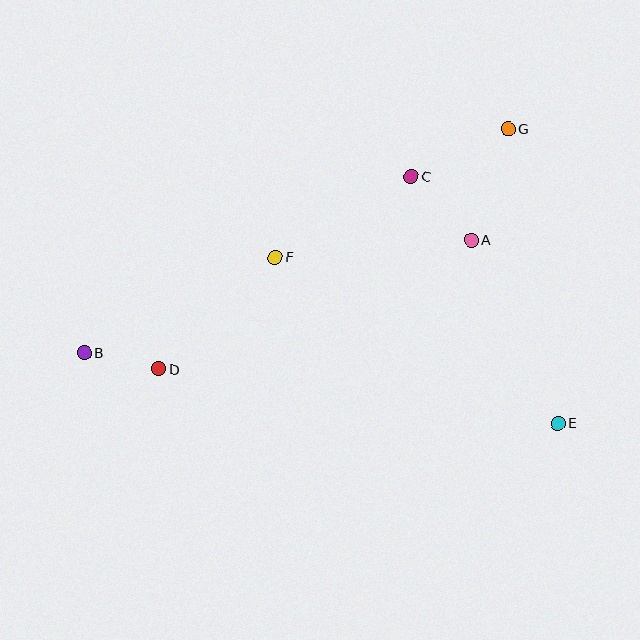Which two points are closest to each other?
Points B and D are closest to each other.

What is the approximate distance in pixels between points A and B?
The distance between A and B is approximately 403 pixels.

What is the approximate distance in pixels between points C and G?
The distance between C and G is approximately 108 pixels.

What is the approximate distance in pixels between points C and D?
The distance between C and D is approximately 318 pixels.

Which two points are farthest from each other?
Points B and G are farthest from each other.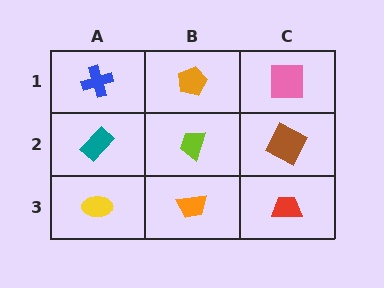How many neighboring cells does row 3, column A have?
2.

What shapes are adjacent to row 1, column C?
A brown square (row 2, column C), an orange pentagon (row 1, column B).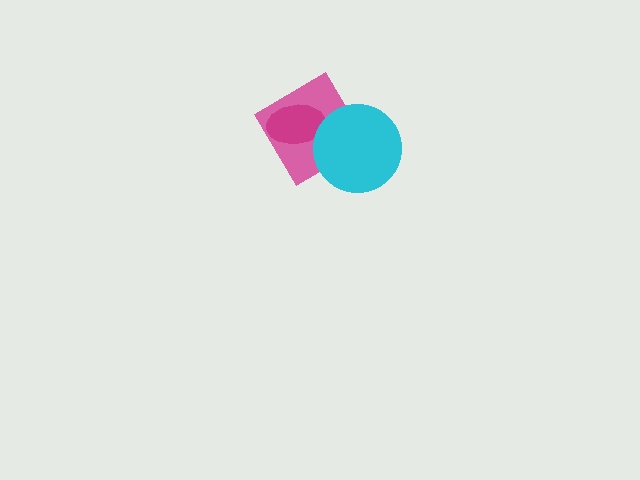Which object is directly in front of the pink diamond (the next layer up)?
The magenta ellipse is directly in front of the pink diamond.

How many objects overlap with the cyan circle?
1 object overlaps with the cyan circle.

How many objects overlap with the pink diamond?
2 objects overlap with the pink diamond.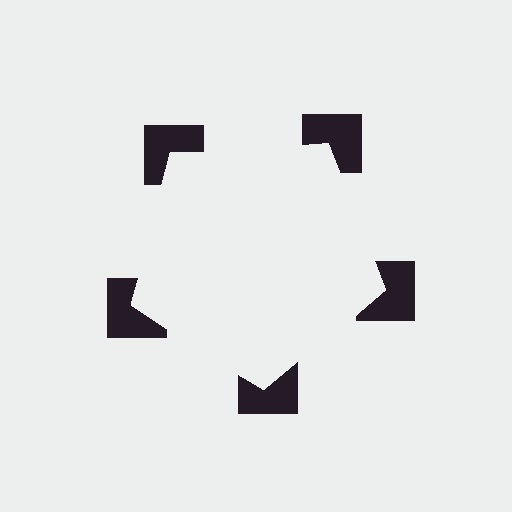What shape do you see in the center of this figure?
An illusory pentagon — its edges are inferred from the aligned wedge cuts in the notched squares, not physically drawn.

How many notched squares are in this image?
There are 5 — one at each vertex of the illusory pentagon.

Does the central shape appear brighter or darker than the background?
It typically appears slightly brighter than the background, even though no actual brightness change is drawn.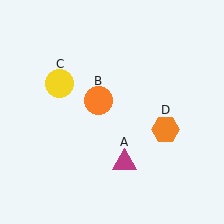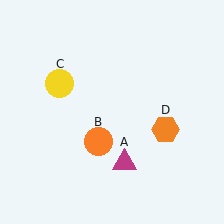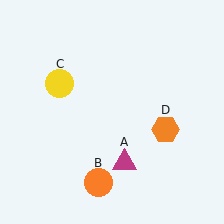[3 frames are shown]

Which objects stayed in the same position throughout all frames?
Magenta triangle (object A) and yellow circle (object C) and orange hexagon (object D) remained stationary.